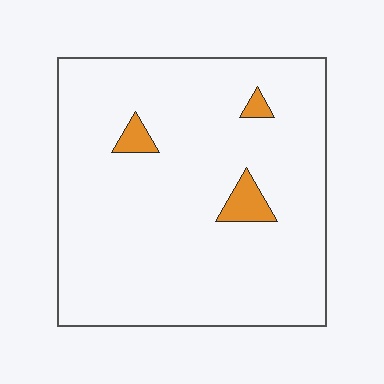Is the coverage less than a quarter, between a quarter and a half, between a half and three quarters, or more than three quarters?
Less than a quarter.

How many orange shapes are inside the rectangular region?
3.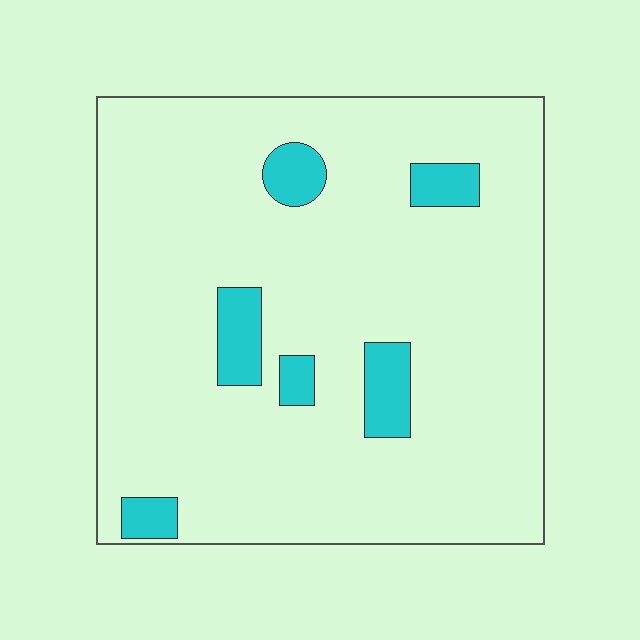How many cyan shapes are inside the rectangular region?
6.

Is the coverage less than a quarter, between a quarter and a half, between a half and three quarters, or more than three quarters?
Less than a quarter.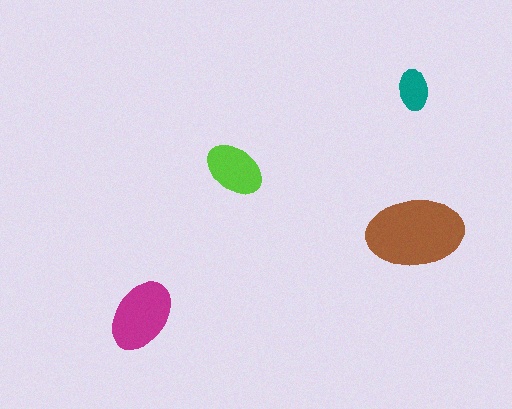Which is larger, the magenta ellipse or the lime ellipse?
The magenta one.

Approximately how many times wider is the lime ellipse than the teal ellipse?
About 1.5 times wider.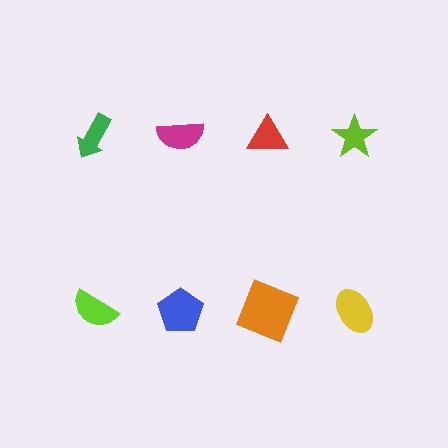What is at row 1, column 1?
A green arrow.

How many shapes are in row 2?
4 shapes.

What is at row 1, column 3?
A red triangle.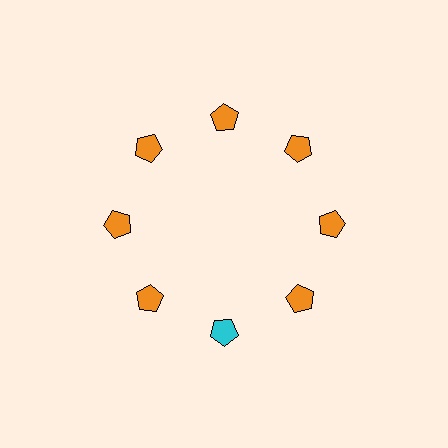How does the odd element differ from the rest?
It has a different color: cyan instead of orange.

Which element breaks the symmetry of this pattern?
The cyan pentagon at roughly the 6 o'clock position breaks the symmetry. All other shapes are orange pentagons.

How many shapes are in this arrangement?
There are 8 shapes arranged in a ring pattern.